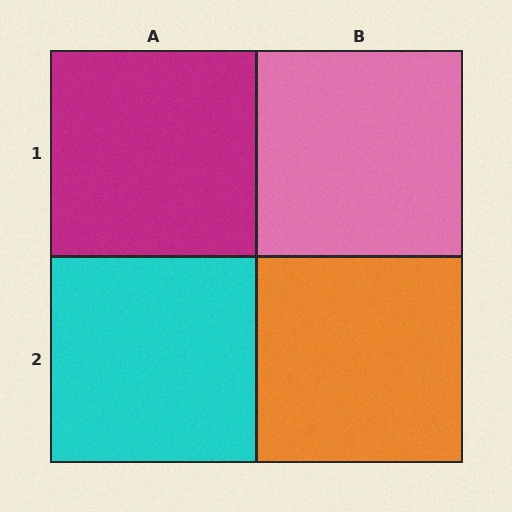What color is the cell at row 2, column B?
Orange.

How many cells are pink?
1 cell is pink.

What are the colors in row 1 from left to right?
Magenta, pink.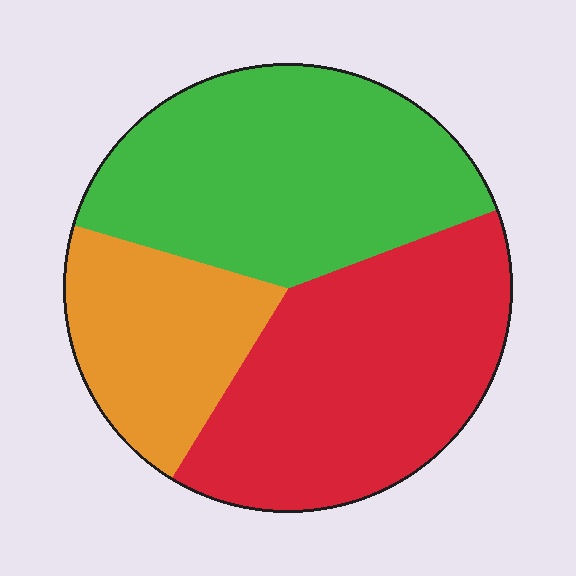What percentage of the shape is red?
Red takes up about two fifths (2/5) of the shape.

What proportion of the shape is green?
Green covers roughly 40% of the shape.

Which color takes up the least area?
Orange, at roughly 20%.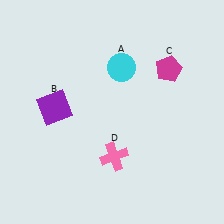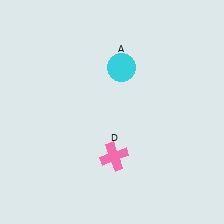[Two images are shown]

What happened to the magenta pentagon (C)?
The magenta pentagon (C) was removed in Image 2. It was in the top-right area of Image 1.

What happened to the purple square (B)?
The purple square (B) was removed in Image 2. It was in the top-left area of Image 1.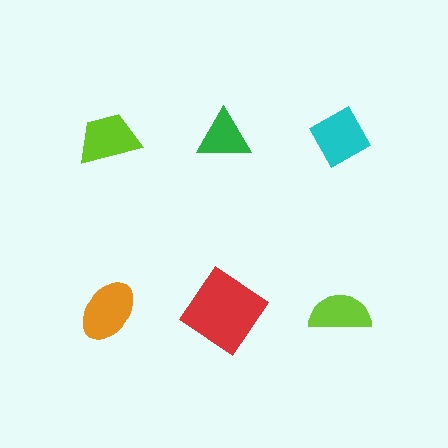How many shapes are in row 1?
3 shapes.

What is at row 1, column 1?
A lime trapezoid.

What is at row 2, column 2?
A red diamond.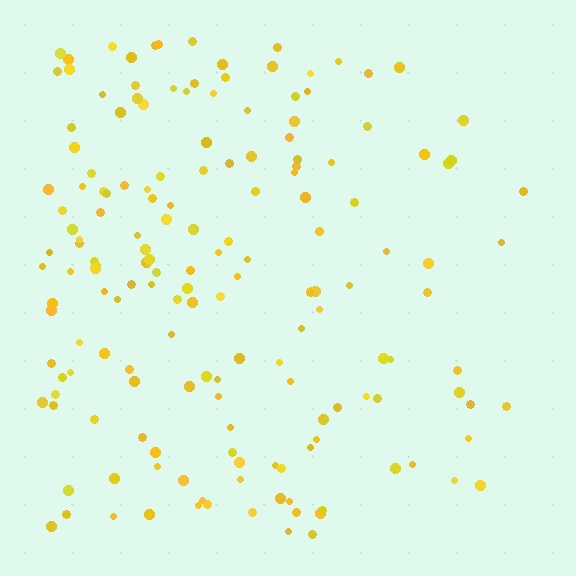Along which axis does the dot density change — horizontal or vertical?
Horizontal.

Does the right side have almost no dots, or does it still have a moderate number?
Still a moderate number, just noticeably fewer than the left.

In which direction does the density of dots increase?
From right to left, with the left side densest.